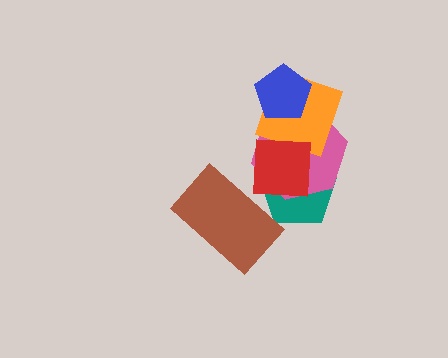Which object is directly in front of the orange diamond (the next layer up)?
The blue pentagon is directly in front of the orange diamond.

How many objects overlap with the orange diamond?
4 objects overlap with the orange diamond.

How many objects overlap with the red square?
3 objects overlap with the red square.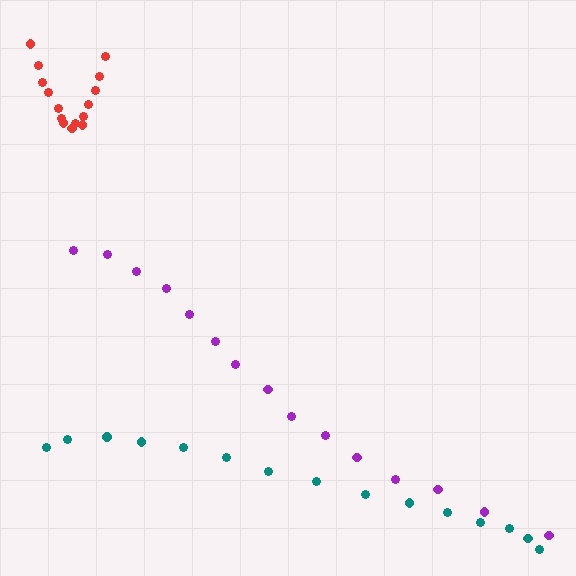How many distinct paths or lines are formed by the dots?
There are 3 distinct paths.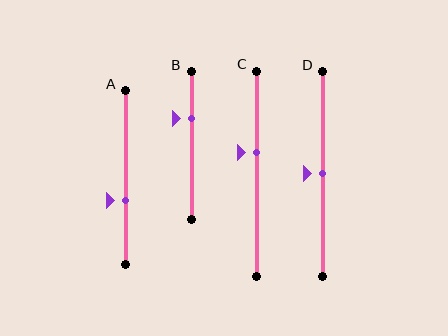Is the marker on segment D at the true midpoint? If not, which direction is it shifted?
Yes, the marker on segment D is at the true midpoint.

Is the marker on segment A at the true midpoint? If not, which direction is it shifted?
No, the marker on segment A is shifted downward by about 13% of the segment length.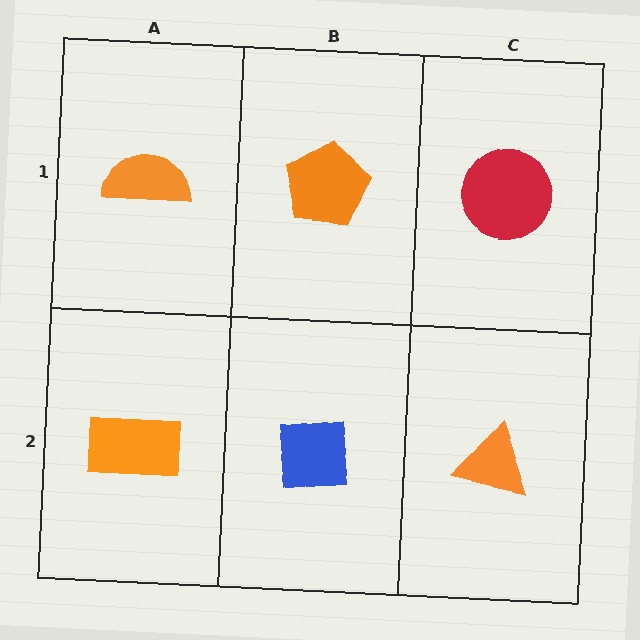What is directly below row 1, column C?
An orange triangle.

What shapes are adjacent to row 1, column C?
An orange triangle (row 2, column C), an orange pentagon (row 1, column B).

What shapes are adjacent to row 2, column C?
A red circle (row 1, column C), a blue square (row 2, column B).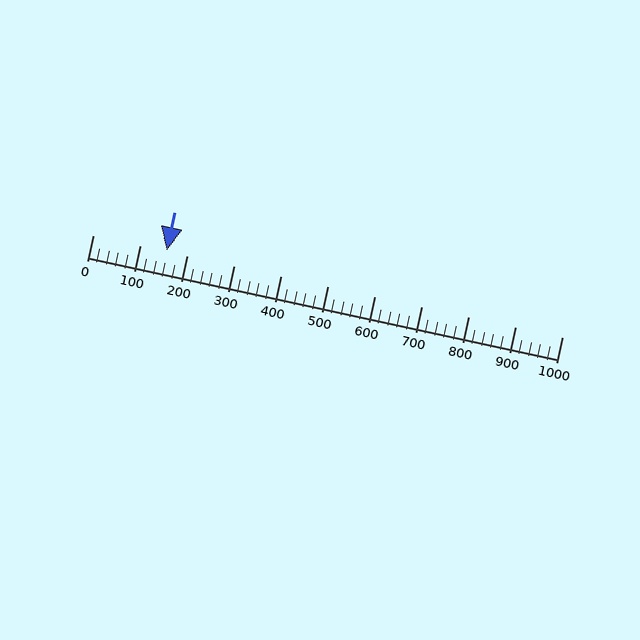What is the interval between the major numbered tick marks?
The major tick marks are spaced 100 units apart.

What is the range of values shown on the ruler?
The ruler shows values from 0 to 1000.